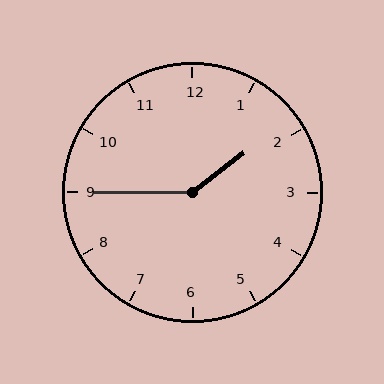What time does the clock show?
1:45.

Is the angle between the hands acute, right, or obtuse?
It is obtuse.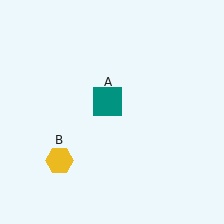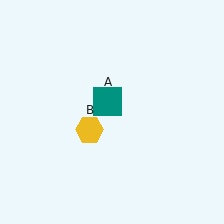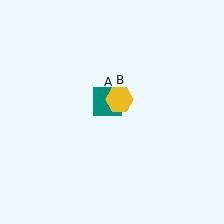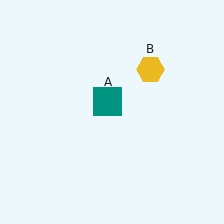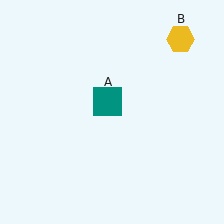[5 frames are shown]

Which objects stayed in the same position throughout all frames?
Teal square (object A) remained stationary.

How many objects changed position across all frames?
1 object changed position: yellow hexagon (object B).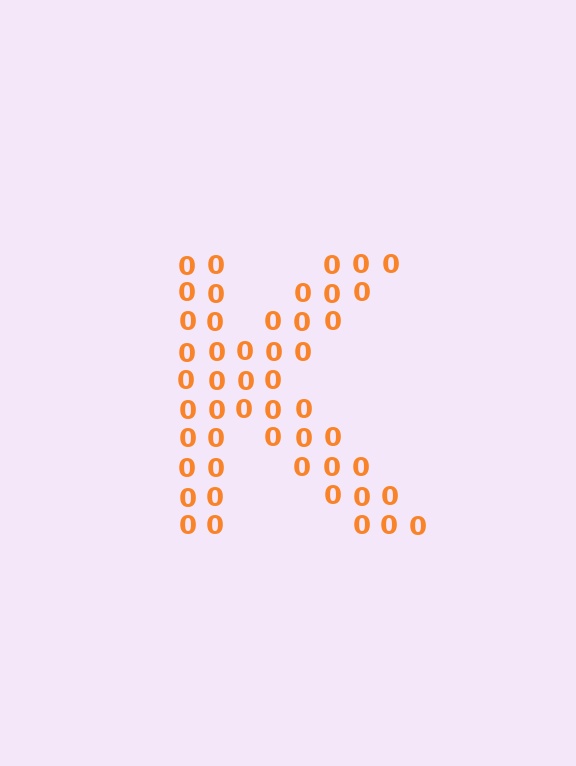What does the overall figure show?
The overall figure shows the letter K.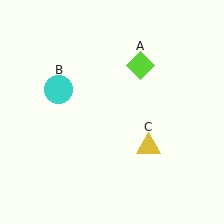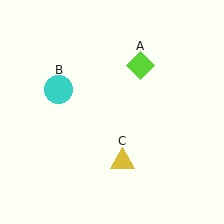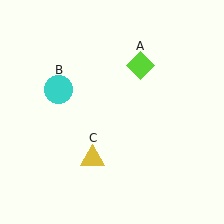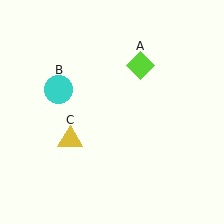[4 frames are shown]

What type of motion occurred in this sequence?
The yellow triangle (object C) rotated clockwise around the center of the scene.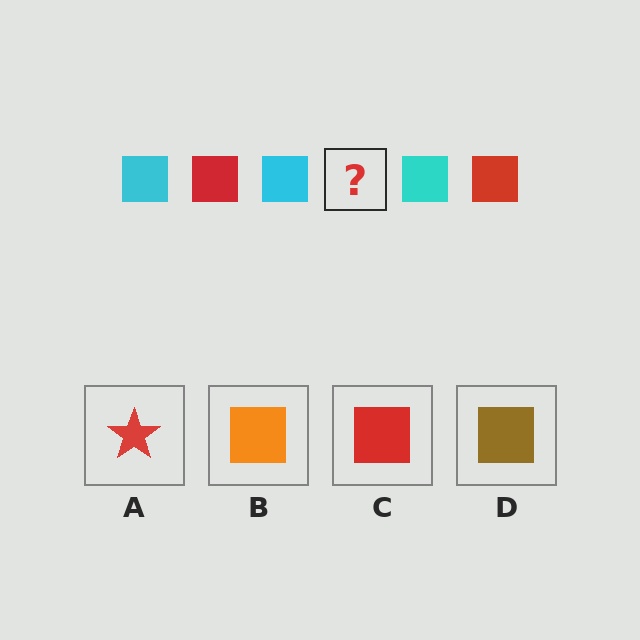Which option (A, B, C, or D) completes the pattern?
C.